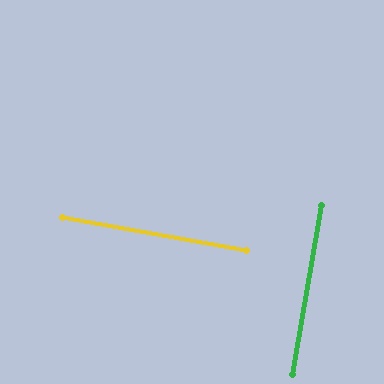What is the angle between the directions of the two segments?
Approximately 90 degrees.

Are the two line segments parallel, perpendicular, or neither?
Perpendicular — they meet at approximately 90°.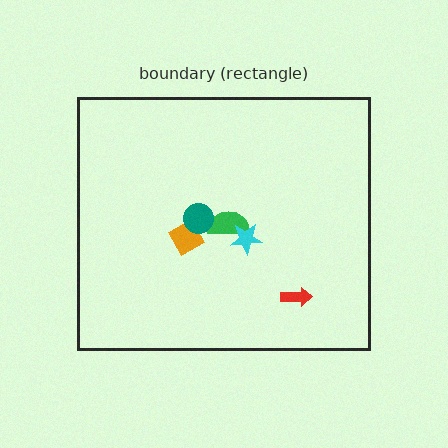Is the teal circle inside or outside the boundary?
Inside.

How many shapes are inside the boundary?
5 inside, 0 outside.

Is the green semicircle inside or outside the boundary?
Inside.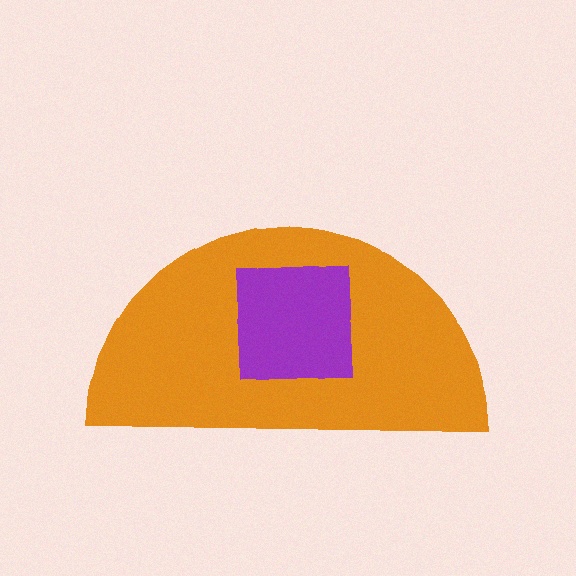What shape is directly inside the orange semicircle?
The purple square.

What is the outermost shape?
The orange semicircle.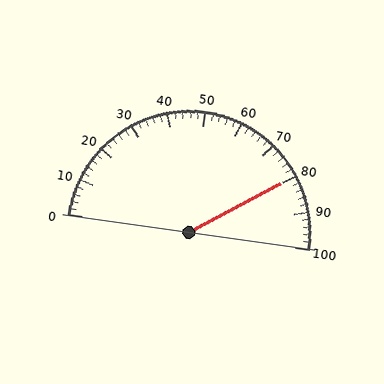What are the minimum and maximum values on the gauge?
The gauge ranges from 0 to 100.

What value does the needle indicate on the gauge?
The needle indicates approximately 80.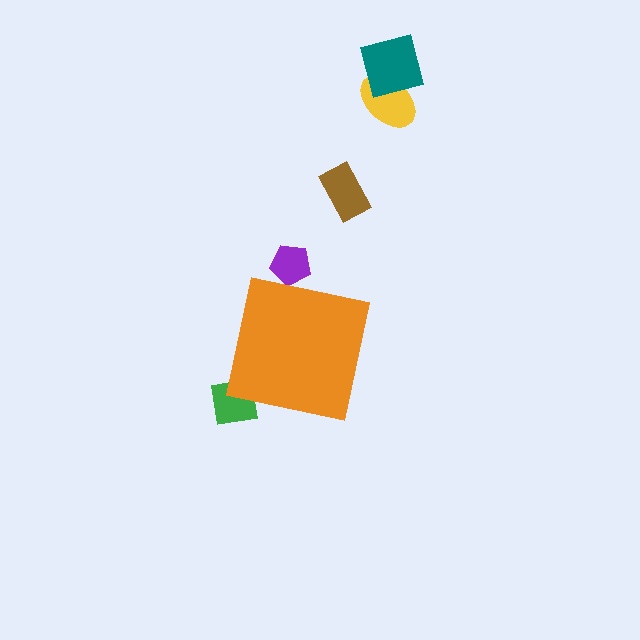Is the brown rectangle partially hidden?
No, the brown rectangle is fully visible.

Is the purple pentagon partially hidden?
Yes, the purple pentagon is partially hidden behind the orange square.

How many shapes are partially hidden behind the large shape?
2 shapes are partially hidden.